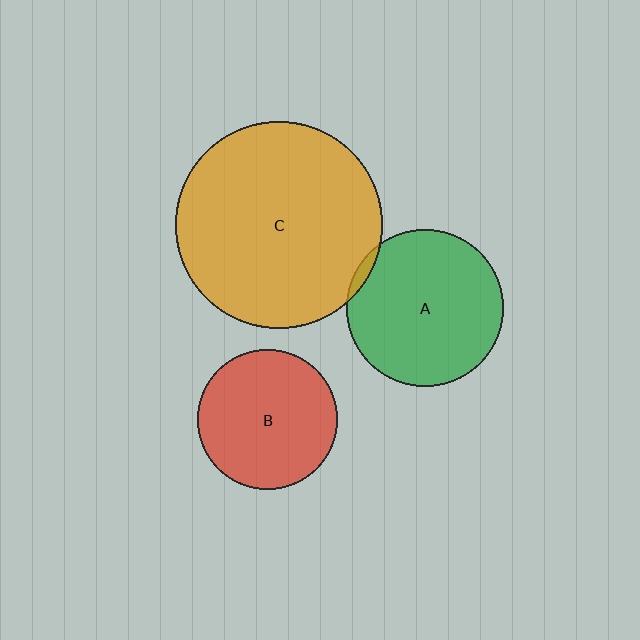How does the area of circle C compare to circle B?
Approximately 2.2 times.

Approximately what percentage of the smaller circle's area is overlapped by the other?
Approximately 5%.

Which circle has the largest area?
Circle C (orange).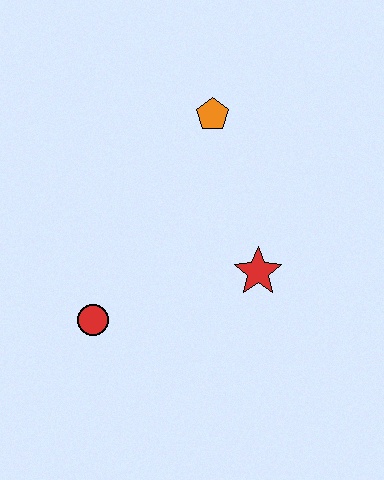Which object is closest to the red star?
The orange pentagon is closest to the red star.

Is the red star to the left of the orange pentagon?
No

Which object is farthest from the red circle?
The orange pentagon is farthest from the red circle.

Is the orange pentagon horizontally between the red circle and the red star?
Yes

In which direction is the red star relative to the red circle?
The red star is to the right of the red circle.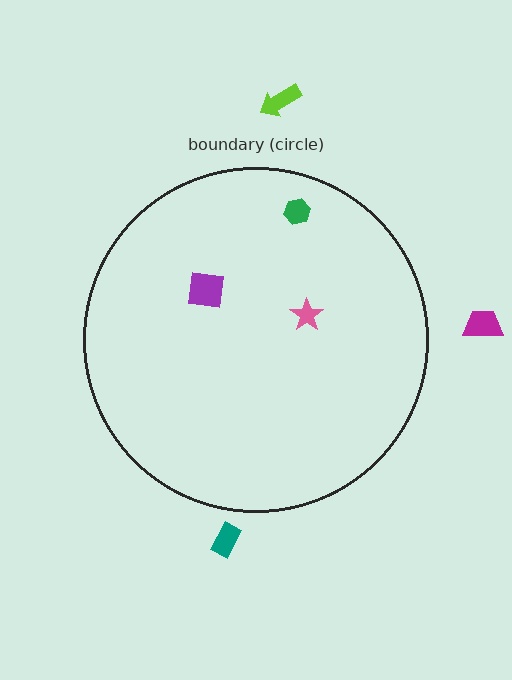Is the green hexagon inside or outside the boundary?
Inside.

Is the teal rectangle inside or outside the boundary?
Outside.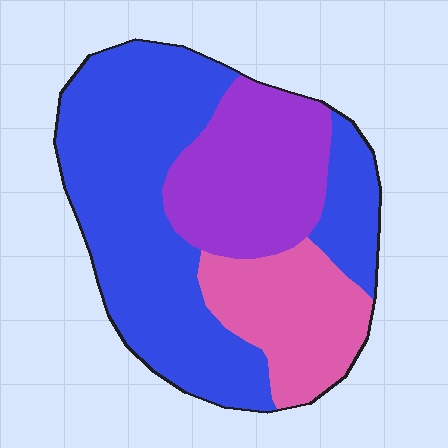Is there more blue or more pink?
Blue.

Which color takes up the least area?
Pink, at roughly 20%.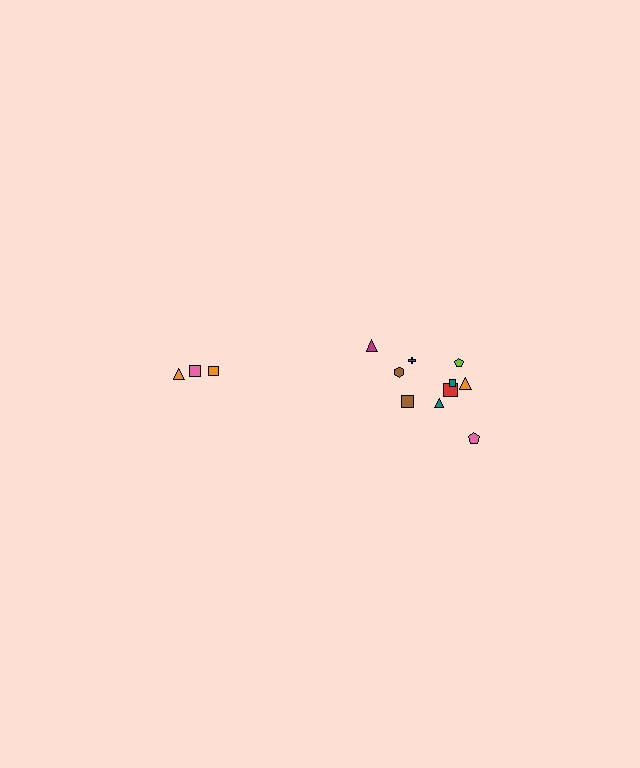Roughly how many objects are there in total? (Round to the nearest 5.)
Roughly 15 objects in total.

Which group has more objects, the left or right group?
The right group.